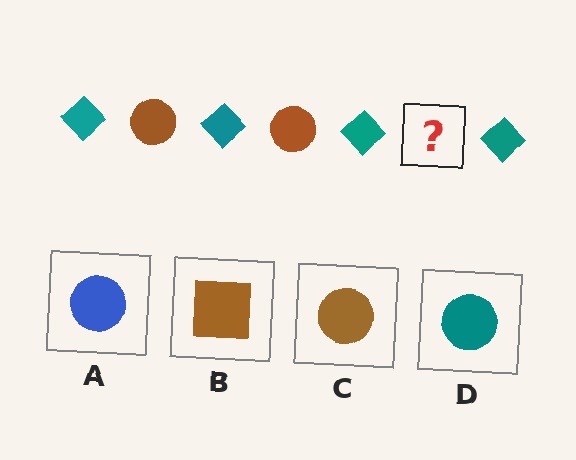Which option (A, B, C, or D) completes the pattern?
C.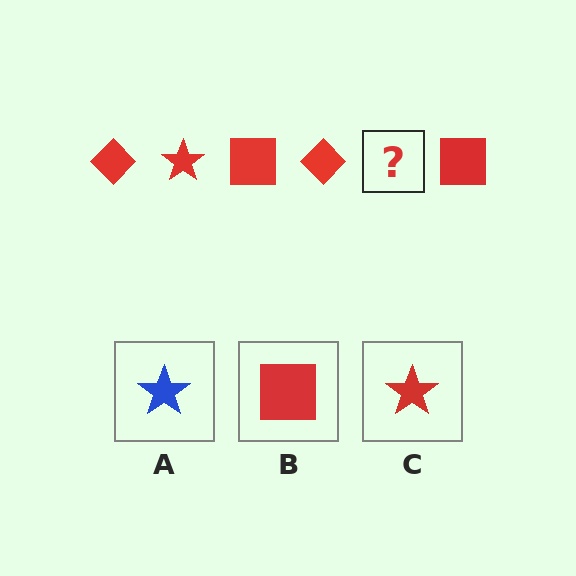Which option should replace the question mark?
Option C.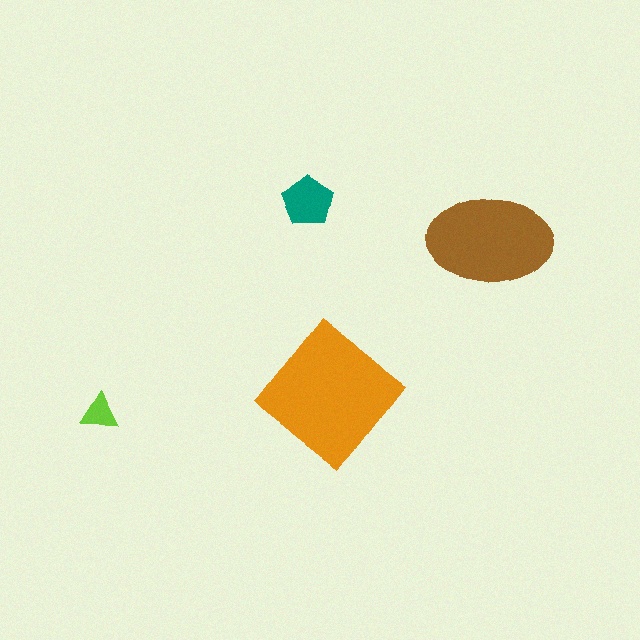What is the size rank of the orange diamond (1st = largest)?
1st.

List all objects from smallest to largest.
The lime triangle, the teal pentagon, the brown ellipse, the orange diamond.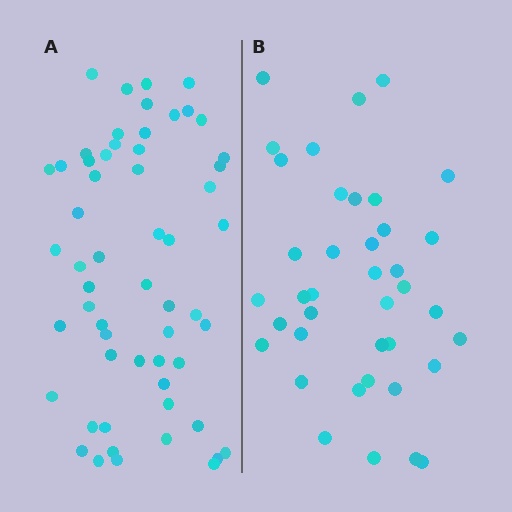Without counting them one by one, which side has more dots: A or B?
Region A (the left region) has more dots.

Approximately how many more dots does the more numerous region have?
Region A has approximately 20 more dots than region B.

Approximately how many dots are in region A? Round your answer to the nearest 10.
About 60 dots. (The exact count is 57, which rounds to 60.)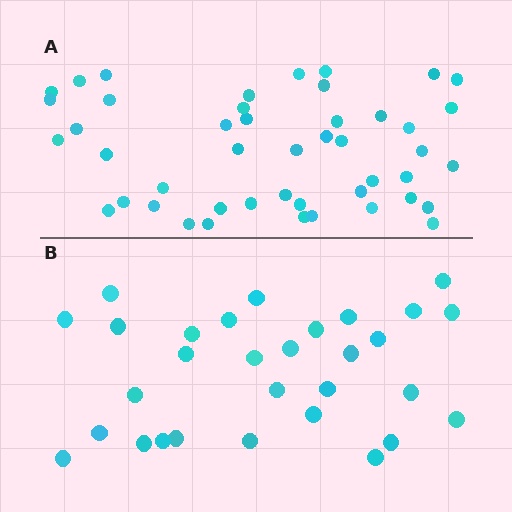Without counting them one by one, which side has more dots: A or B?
Region A (the top region) has more dots.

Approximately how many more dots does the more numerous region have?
Region A has approximately 15 more dots than region B.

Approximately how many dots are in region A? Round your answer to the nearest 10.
About 50 dots. (The exact count is 46, which rounds to 50.)